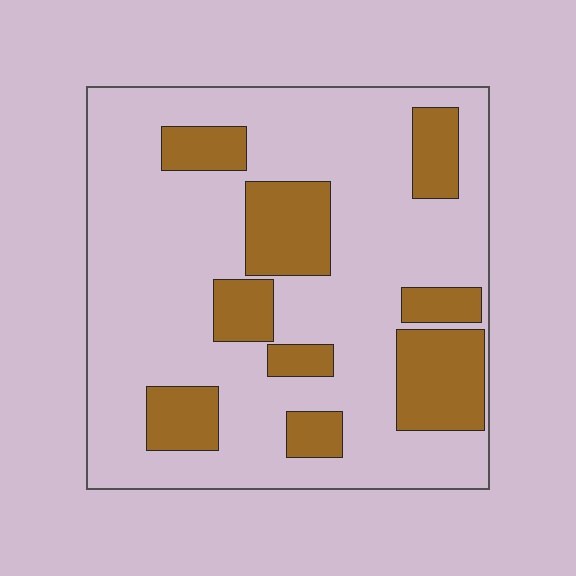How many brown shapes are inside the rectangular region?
9.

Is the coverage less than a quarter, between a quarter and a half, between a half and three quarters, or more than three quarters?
Between a quarter and a half.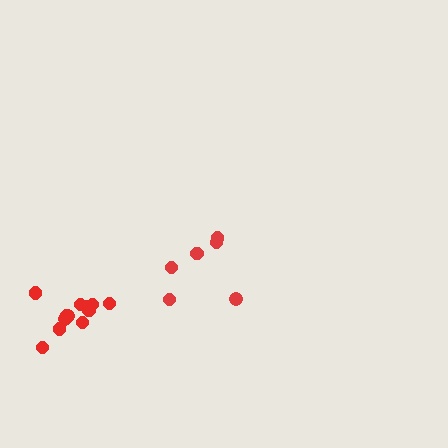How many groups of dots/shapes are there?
There are 2 groups.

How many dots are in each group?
Group 1: 6 dots, Group 2: 12 dots (18 total).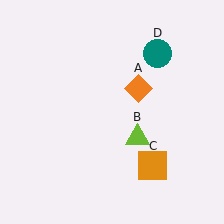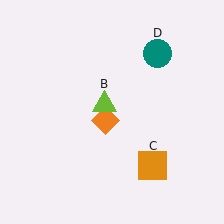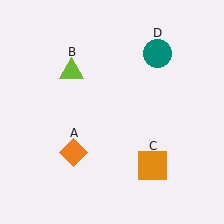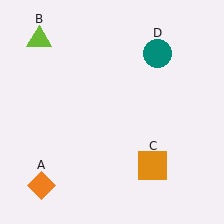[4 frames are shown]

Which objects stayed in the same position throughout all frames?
Orange square (object C) and teal circle (object D) remained stationary.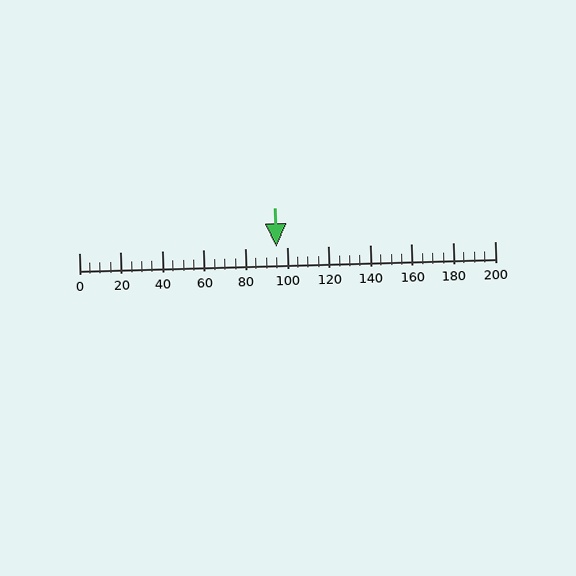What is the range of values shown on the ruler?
The ruler shows values from 0 to 200.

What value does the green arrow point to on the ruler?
The green arrow points to approximately 95.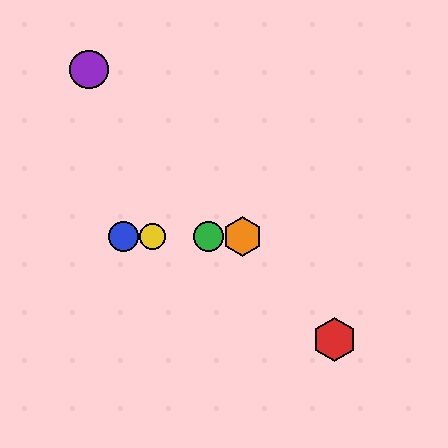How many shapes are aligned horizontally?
4 shapes (the blue circle, the green circle, the yellow circle, the orange hexagon) are aligned horizontally.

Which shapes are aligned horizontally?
The blue circle, the green circle, the yellow circle, the orange hexagon are aligned horizontally.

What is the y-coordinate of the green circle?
The green circle is at y≈237.